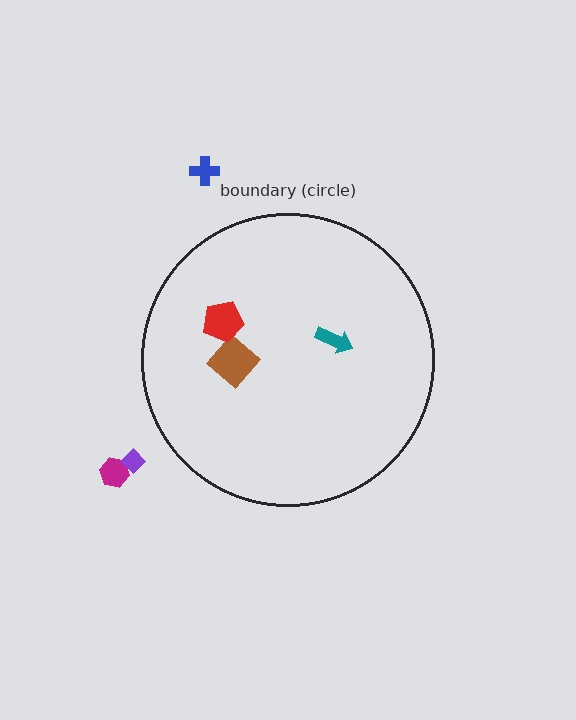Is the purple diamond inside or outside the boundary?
Outside.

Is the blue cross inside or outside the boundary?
Outside.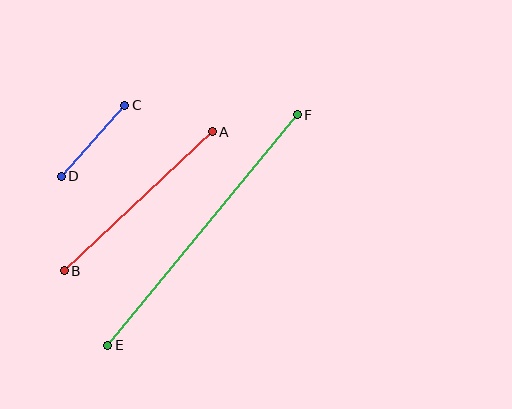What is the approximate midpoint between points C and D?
The midpoint is at approximately (93, 141) pixels.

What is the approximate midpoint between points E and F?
The midpoint is at approximately (203, 230) pixels.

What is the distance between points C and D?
The distance is approximately 95 pixels.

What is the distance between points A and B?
The distance is approximately 203 pixels.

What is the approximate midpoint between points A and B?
The midpoint is at approximately (138, 201) pixels.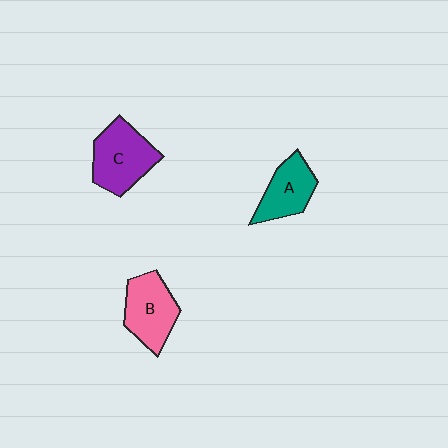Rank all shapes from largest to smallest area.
From largest to smallest: C (purple), B (pink), A (teal).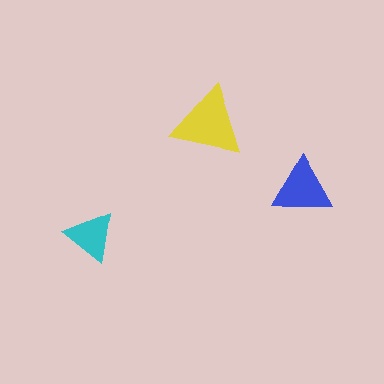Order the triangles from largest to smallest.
the yellow one, the blue one, the cyan one.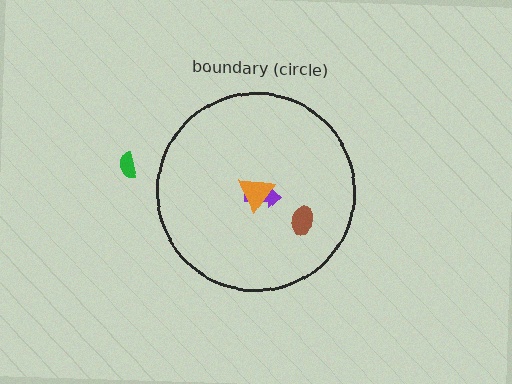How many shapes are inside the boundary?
3 inside, 1 outside.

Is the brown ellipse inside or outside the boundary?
Inside.